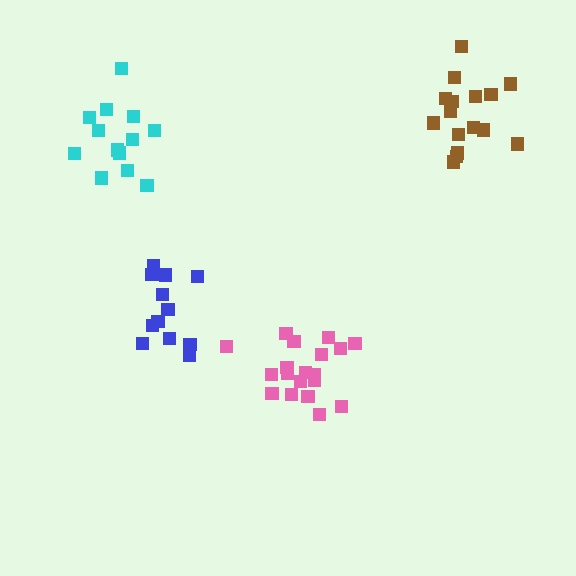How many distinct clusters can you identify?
There are 4 distinct clusters.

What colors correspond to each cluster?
The clusters are colored: pink, brown, cyan, blue.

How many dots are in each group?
Group 1: 19 dots, Group 2: 16 dots, Group 3: 13 dots, Group 4: 14 dots (62 total).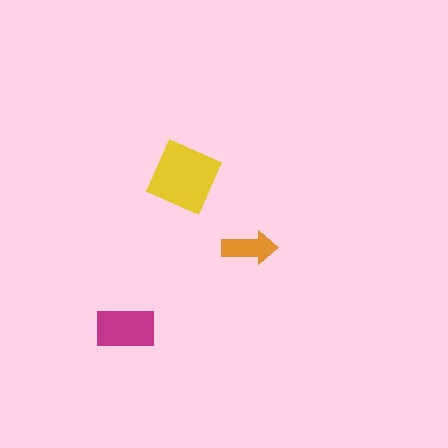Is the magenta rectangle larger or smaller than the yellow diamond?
Smaller.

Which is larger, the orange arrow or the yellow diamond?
The yellow diamond.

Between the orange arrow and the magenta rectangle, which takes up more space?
The magenta rectangle.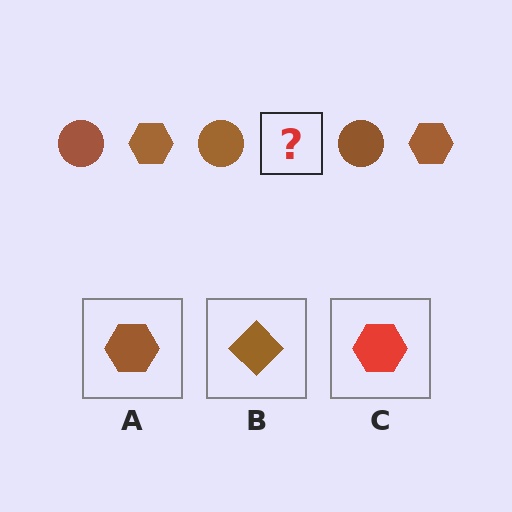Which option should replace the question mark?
Option A.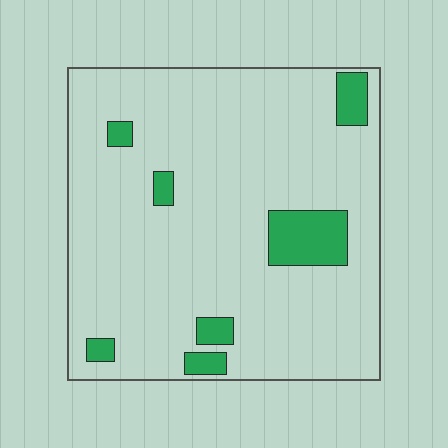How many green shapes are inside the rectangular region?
7.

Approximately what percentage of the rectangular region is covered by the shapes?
Approximately 10%.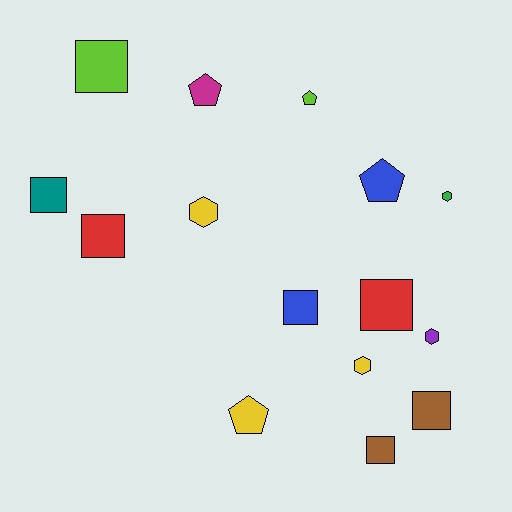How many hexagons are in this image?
There are 4 hexagons.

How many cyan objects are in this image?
There are no cyan objects.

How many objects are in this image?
There are 15 objects.